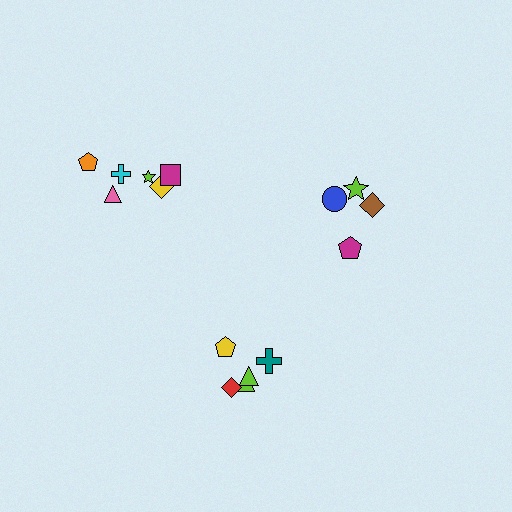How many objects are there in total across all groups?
There are 15 objects.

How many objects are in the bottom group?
There are 5 objects.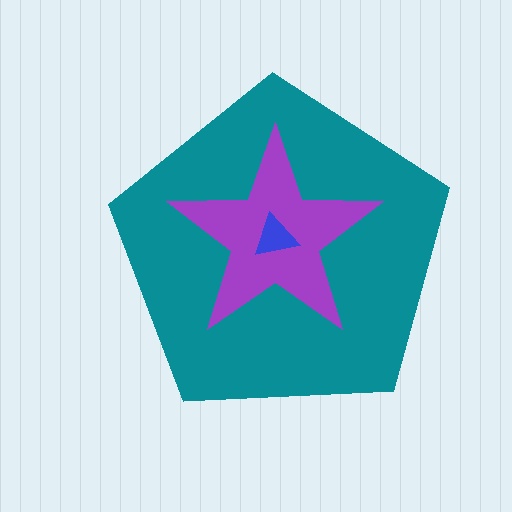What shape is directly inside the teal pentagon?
The purple star.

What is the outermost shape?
The teal pentagon.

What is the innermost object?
The blue triangle.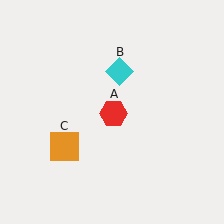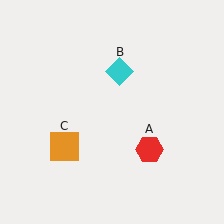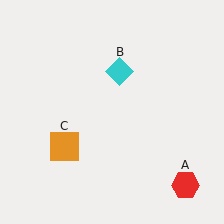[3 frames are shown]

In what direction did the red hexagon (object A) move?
The red hexagon (object A) moved down and to the right.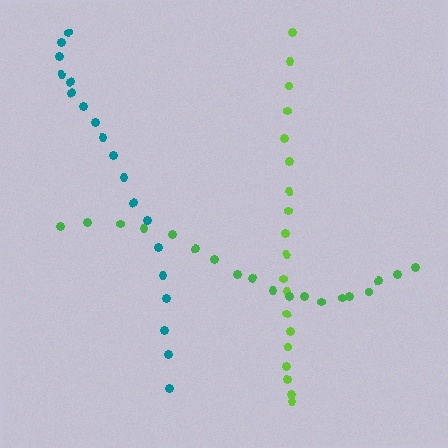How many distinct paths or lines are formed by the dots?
There are 3 distinct paths.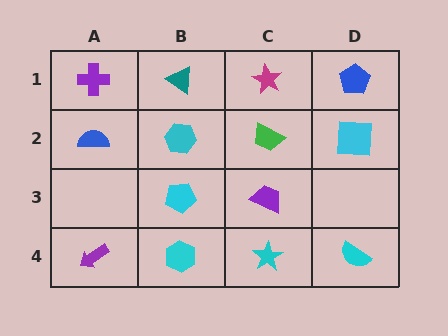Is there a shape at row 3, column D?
No, that cell is empty.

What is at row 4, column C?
A cyan star.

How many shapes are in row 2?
4 shapes.